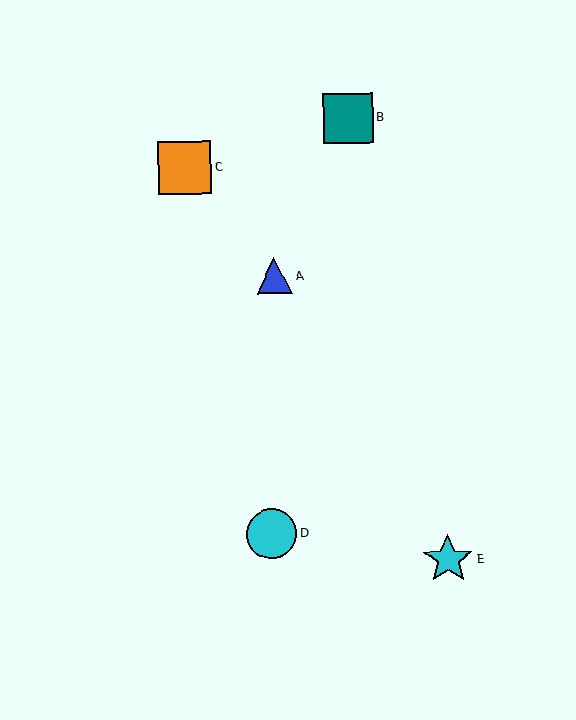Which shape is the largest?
The orange square (labeled C) is the largest.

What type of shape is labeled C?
Shape C is an orange square.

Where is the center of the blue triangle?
The center of the blue triangle is at (274, 276).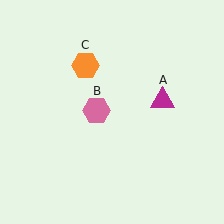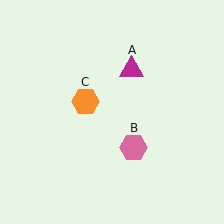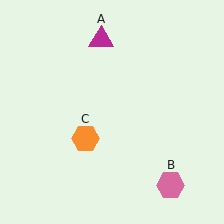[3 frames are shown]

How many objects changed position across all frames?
3 objects changed position: magenta triangle (object A), pink hexagon (object B), orange hexagon (object C).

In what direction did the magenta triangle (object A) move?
The magenta triangle (object A) moved up and to the left.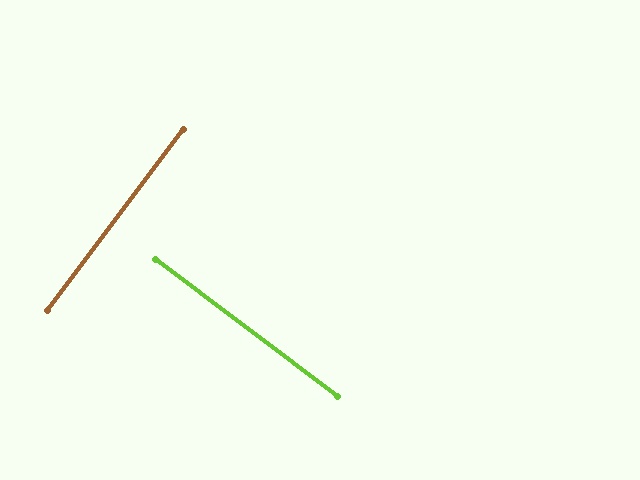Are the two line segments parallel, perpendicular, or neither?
Perpendicular — they meet at approximately 90°.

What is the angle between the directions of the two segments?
Approximately 90 degrees.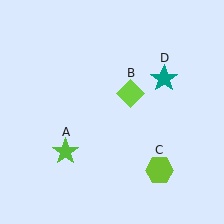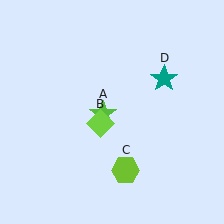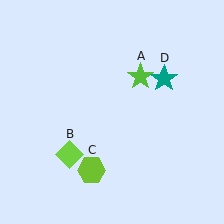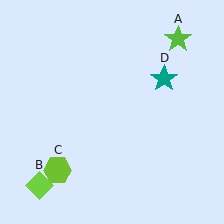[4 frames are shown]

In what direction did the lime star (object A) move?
The lime star (object A) moved up and to the right.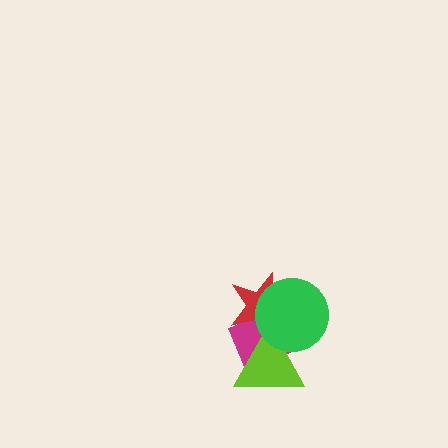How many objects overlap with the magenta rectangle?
3 objects overlap with the magenta rectangle.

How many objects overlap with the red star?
3 objects overlap with the red star.